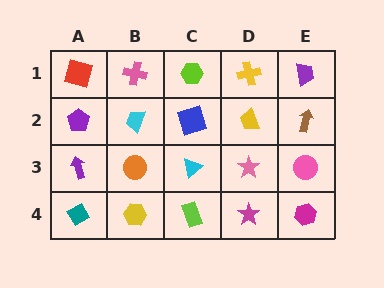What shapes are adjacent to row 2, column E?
A purple trapezoid (row 1, column E), a pink circle (row 3, column E), a yellow trapezoid (row 2, column D).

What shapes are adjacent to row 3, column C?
A blue square (row 2, column C), a lime rectangle (row 4, column C), an orange circle (row 3, column B), a pink star (row 3, column D).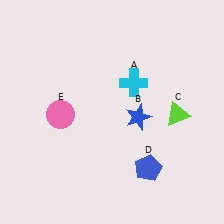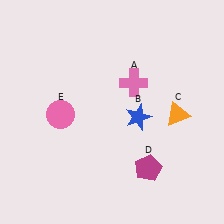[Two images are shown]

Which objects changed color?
A changed from cyan to pink. C changed from lime to orange. D changed from blue to magenta.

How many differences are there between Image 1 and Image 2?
There are 3 differences between the two images.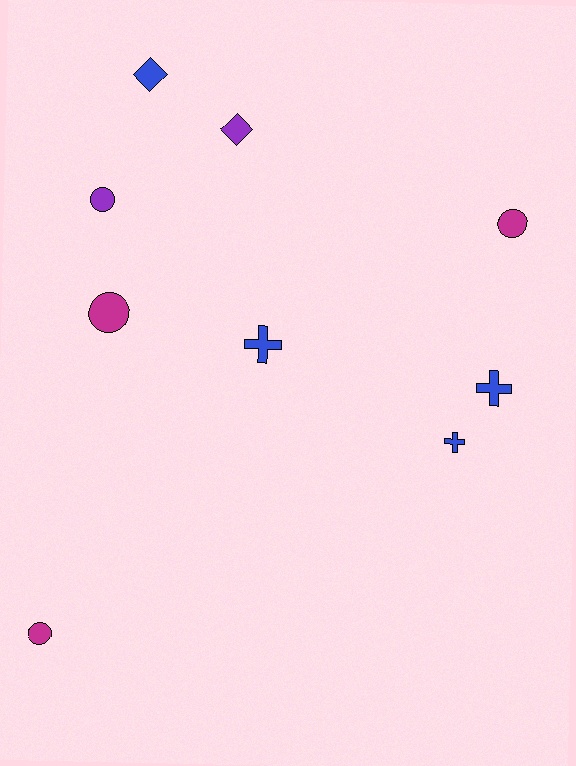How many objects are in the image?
There are 9 objects.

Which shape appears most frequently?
Circle, with 4 objects.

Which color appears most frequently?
Blue, with 4 objects.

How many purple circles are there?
There is 1 purple circle.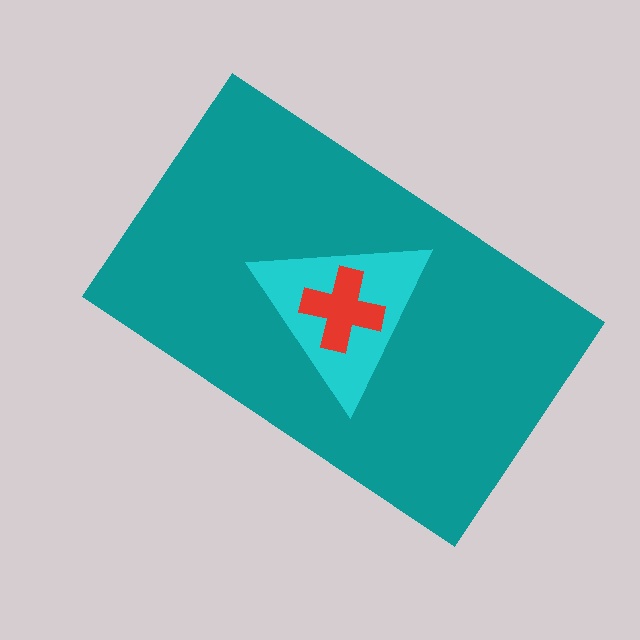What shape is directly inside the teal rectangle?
The cyan triangle.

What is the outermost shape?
The teal rectangle.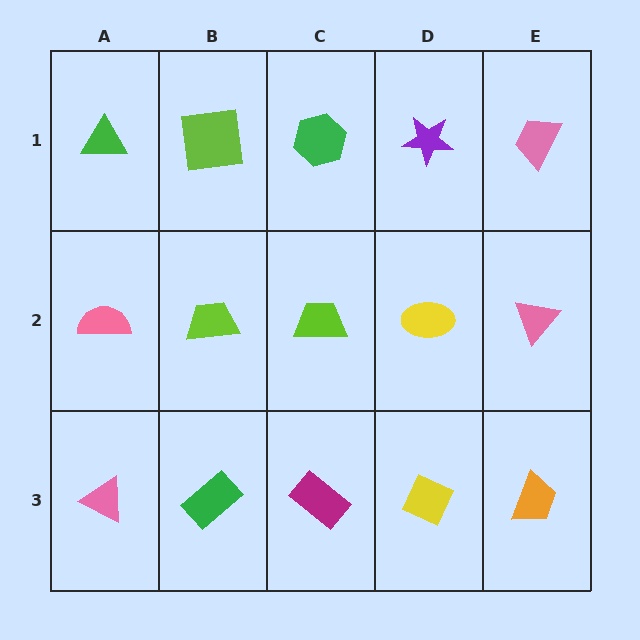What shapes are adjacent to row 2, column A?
A green triangle (row 1, column A), a pink triangle (row 3, column A), a lime trapezoid (row 2, column B).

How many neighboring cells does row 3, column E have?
2.